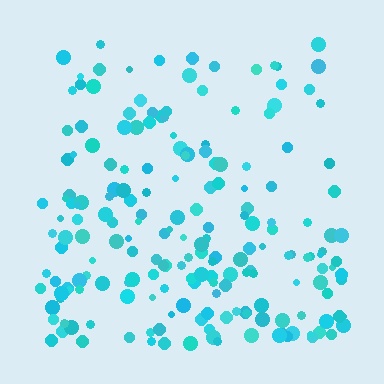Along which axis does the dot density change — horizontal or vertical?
Vertical.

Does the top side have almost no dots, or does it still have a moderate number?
Still a moderate number, just noticeably fewer than the bottom.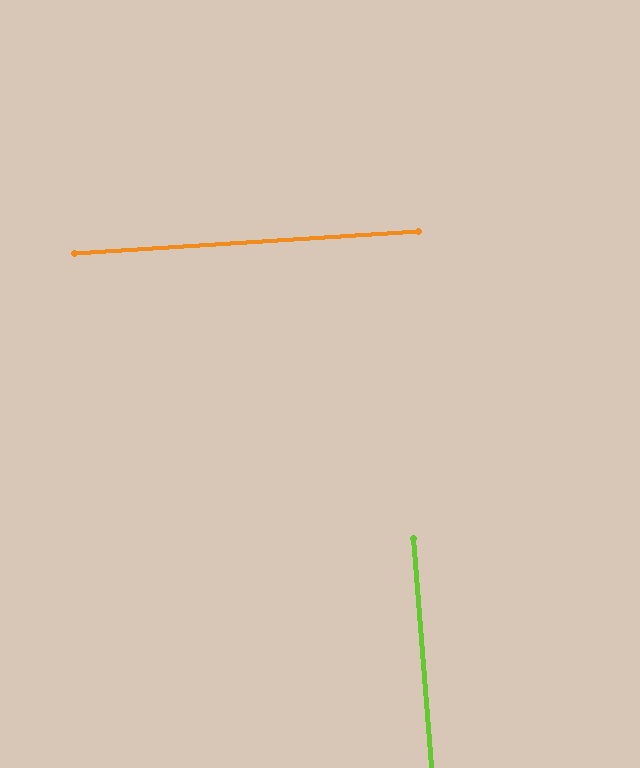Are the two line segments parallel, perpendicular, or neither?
Perpendicular — they meet at approximately 89°.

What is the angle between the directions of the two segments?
Approximately 89 degrees.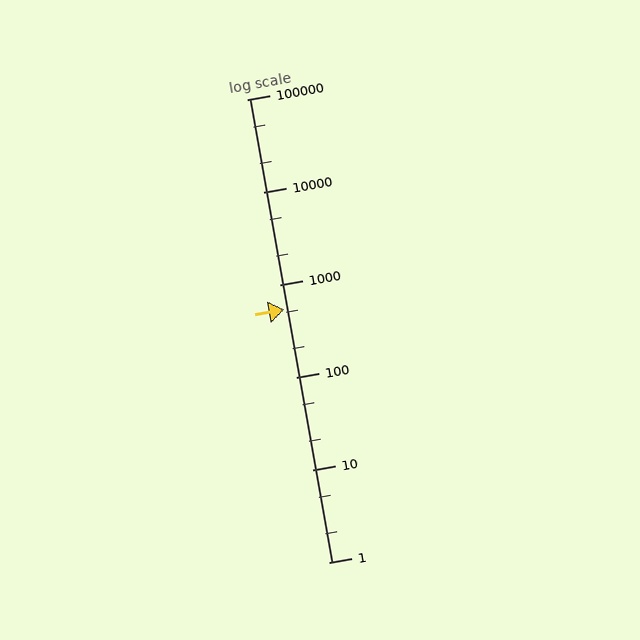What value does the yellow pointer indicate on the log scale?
The pointer indicates approximately 530.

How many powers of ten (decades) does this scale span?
The scale spans 5 decades, from 1 to 100000.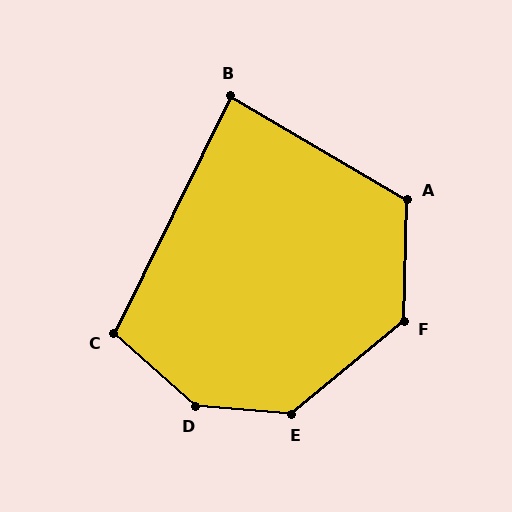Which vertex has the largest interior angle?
D, at approximately 143 degrees.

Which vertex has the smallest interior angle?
B, at approximately 86 degrees.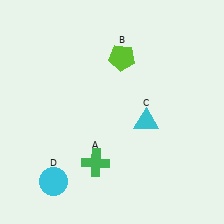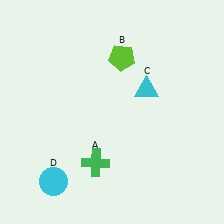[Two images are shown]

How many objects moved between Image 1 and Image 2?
1 object moved between the two images.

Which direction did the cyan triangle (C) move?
The cyan triangle (C) moved up.